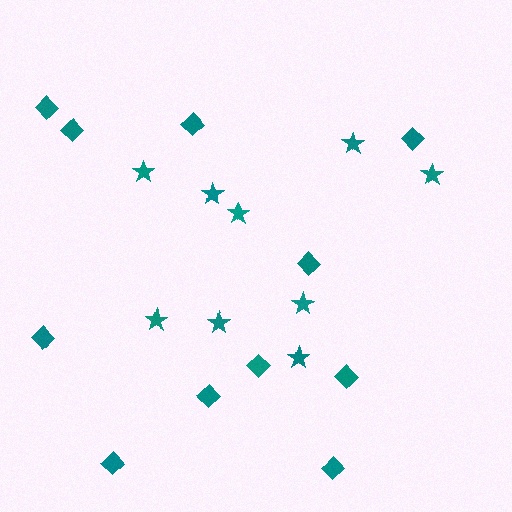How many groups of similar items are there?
There are 2 groups: one group of diamonds (11) and one group of stars (9).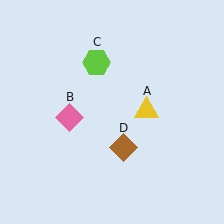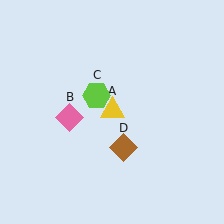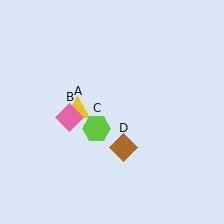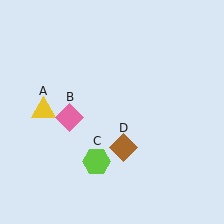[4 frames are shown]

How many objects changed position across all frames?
2 objects changed position: yellow triangle (object A), lime hexagon (object C).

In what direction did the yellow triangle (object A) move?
The yellow triangle (object A) moved left.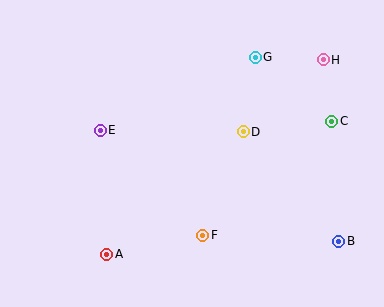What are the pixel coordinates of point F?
Point F is at (203, 235).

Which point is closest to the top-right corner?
Point H is closest to the top-right corner.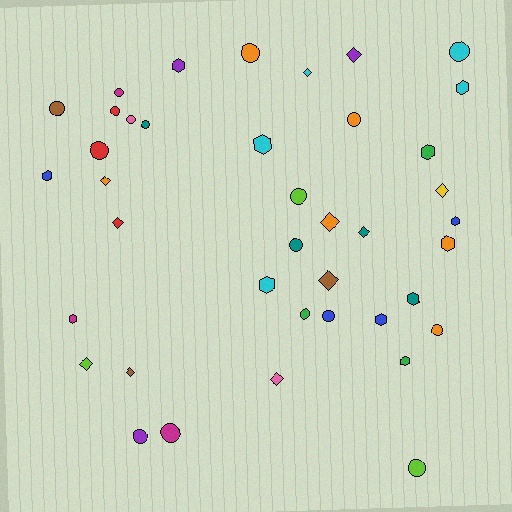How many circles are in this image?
There are 17 circles.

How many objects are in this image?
There are 40 objects.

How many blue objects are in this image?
There are 4 blue objects.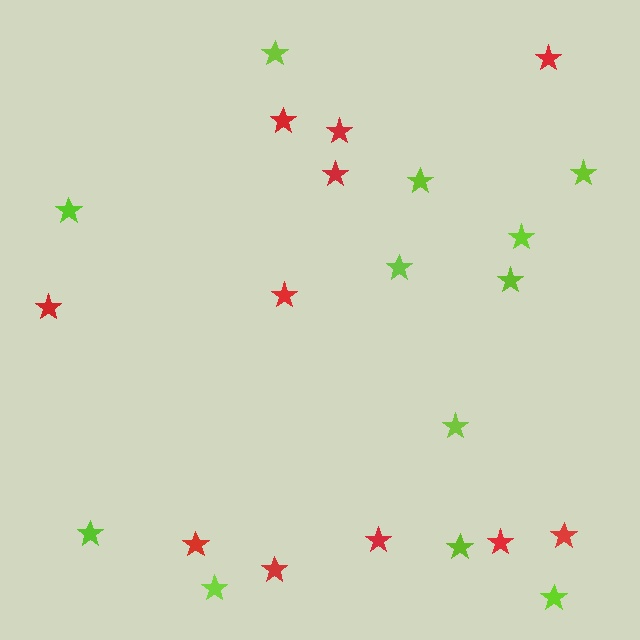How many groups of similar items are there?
There are 2 groups: one group of lime stars (12) and one group of red stars (11).